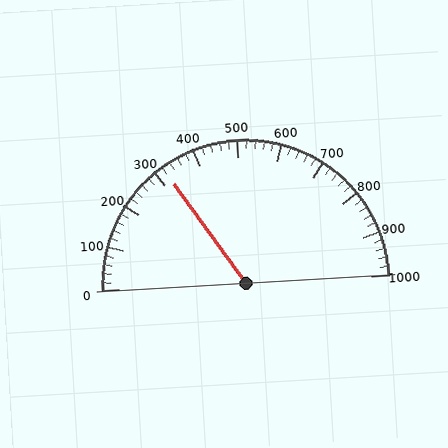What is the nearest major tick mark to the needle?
The nearest major tick mark is 300.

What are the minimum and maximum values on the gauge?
The gauge ranges from 0 to 1000.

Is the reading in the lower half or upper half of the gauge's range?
The reading is in the lower half of the range (0 to 1000).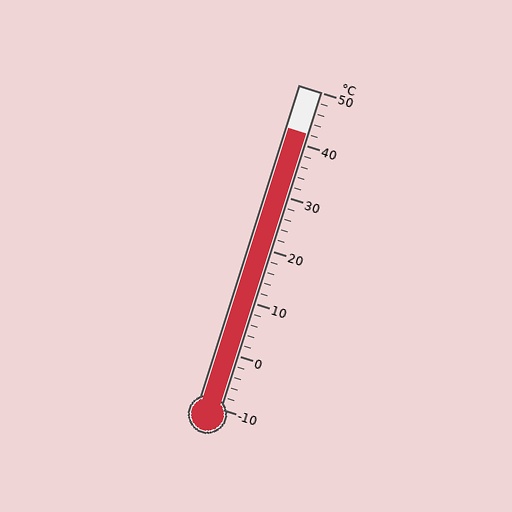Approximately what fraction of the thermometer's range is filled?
The thermometer is filled to approximately 85% of its range.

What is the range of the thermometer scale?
The thermometer scale ranges from -10°C to 50°C.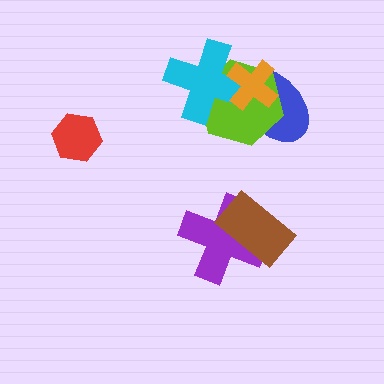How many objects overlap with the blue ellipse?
3 objects overlap with the blue ellipse.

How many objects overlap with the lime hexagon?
3 objects overlap with the lime hexagon.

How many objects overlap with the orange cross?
3 objects overlap with the orange cross.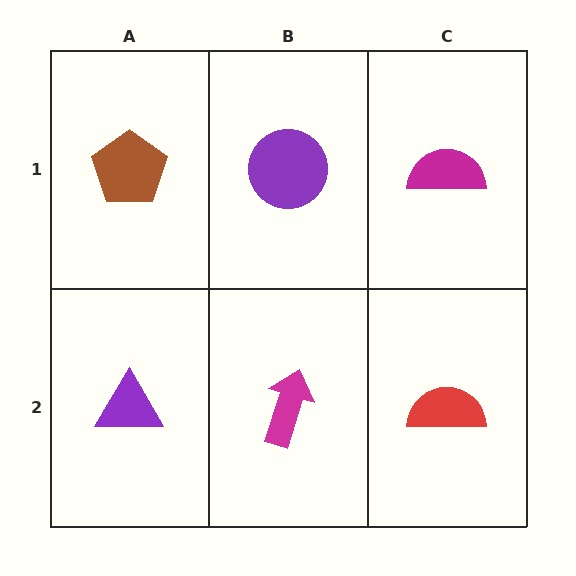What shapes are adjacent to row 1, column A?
A purple triangle (row 2, column A), a purple circle (row 1, column B).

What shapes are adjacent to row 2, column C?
A magenta semicircle (row 1, column C), a magenta arrow (row 2, column B).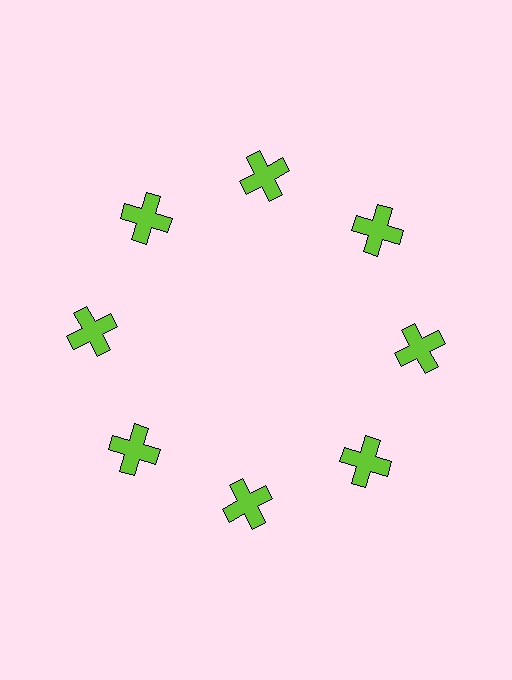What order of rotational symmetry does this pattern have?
This pattern has 8-fold rotational symmetry.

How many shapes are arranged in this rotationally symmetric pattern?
There are 8 shapes, arranged in 8 groups of 1.